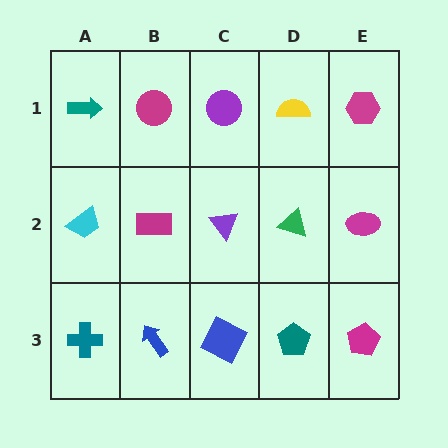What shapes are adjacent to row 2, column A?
A teal arrow (row 1, column A), a teal cross (row 3, column A), a magenta rectangle (row 2, column B).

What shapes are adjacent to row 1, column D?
A green triangle (row 2, column D), a purple circle (row 1, column C), a magenta hexagon (row 1, column E).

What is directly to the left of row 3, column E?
A teal pentagon.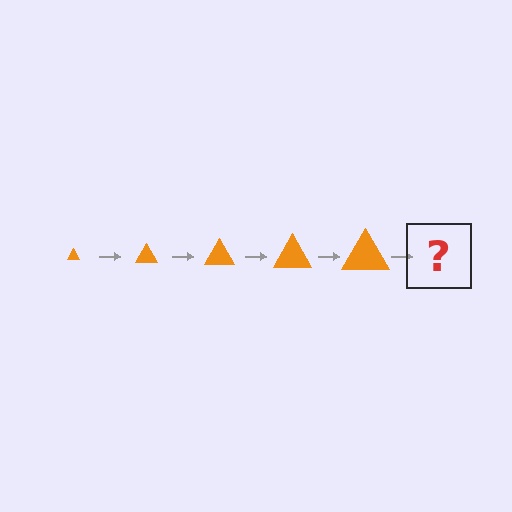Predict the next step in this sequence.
The next step is an orange triangle, larger than the previous one.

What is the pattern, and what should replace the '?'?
The pattern is that the triangle gets progressively larger each step. The '?' should be an orange triangle, larger than the previous one.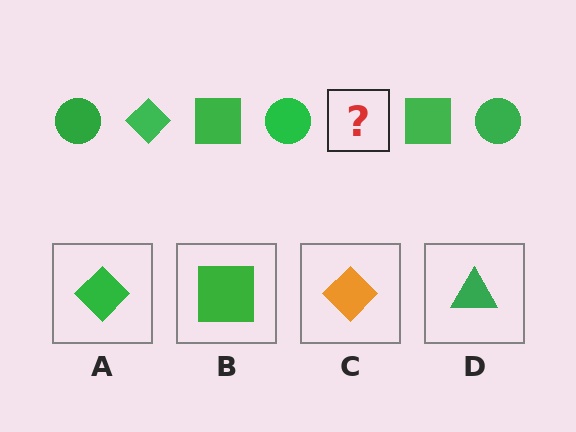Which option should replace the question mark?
Option A.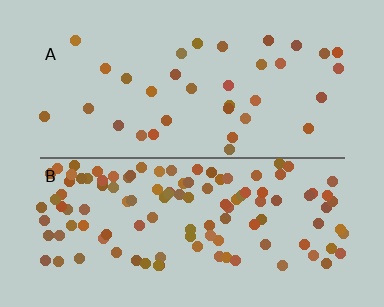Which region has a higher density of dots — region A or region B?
B (the bottom).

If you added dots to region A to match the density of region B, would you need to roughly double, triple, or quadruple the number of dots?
Approximately triple.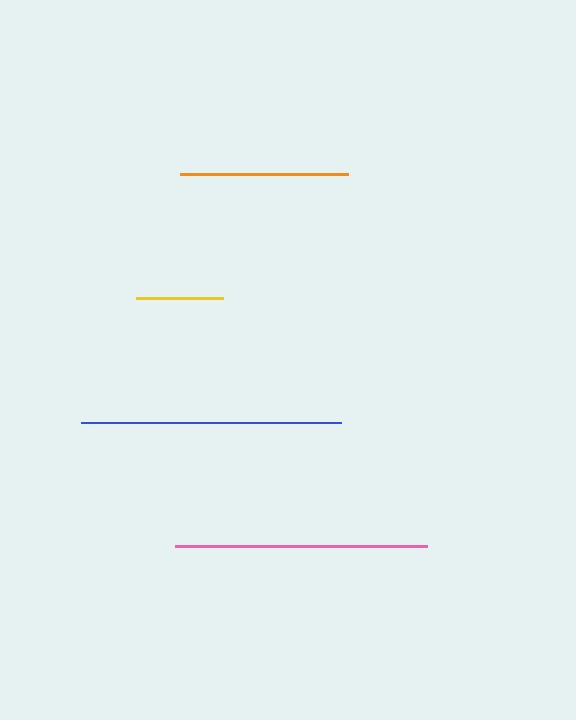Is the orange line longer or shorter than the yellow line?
The orange line is longer than the yellow line.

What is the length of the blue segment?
The blue segment is approximately 260 pixels long.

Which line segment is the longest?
The blue line is the longest at approximately 260 pixels.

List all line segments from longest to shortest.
From longest to shortest: blue, pink, orange, yellow.